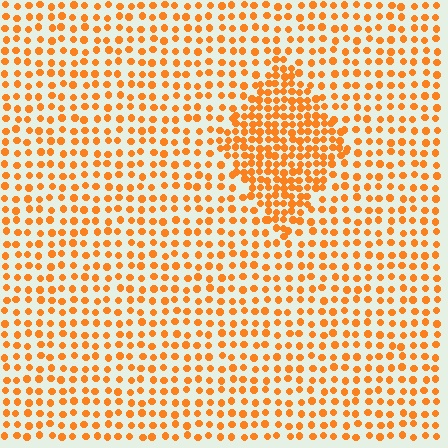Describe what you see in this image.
The image contains small orange elements arranged at two different densities. A diamond-shaped region is visible where the elements are more densely packed than the surrounding area.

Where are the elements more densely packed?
The elements are more densely packed inside the diamond boundary.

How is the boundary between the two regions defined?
The boundary is defined by a change in element density (approximately 2.0x ratio). All elements are the same color, size, and shape.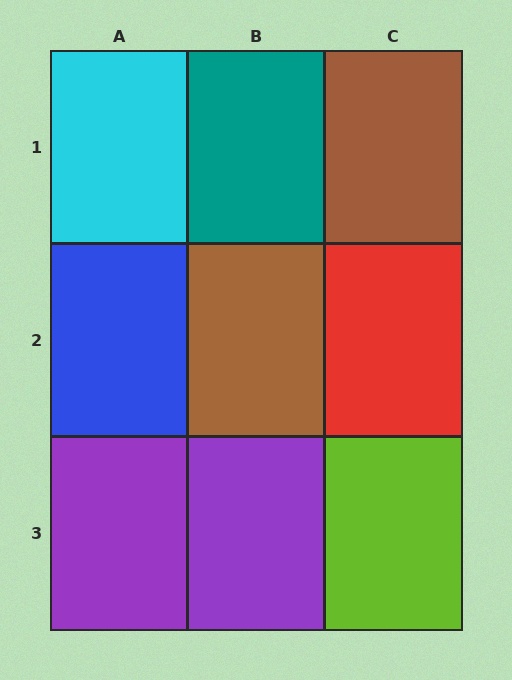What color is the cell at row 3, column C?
Lime.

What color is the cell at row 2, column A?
Blue.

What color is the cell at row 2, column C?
Red.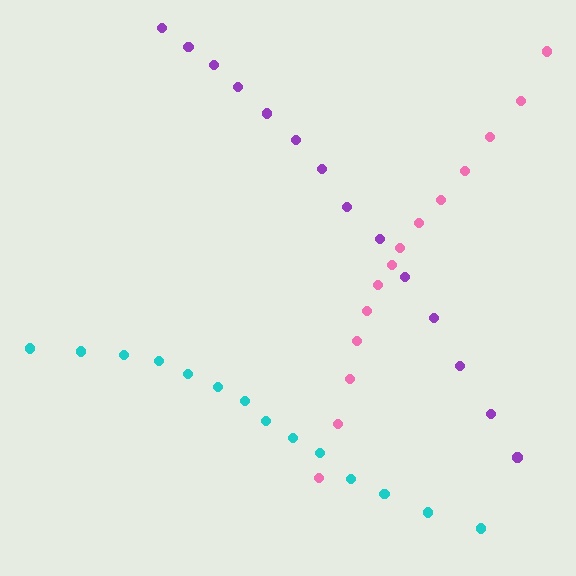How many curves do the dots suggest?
There are 3 distinct paths.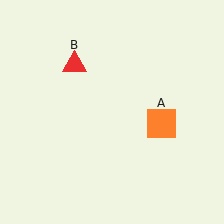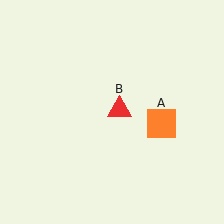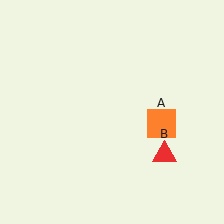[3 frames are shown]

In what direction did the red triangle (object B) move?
The red triangle (object B) moved down and to the right.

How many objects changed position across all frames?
1 object changed position: red triangle (object B).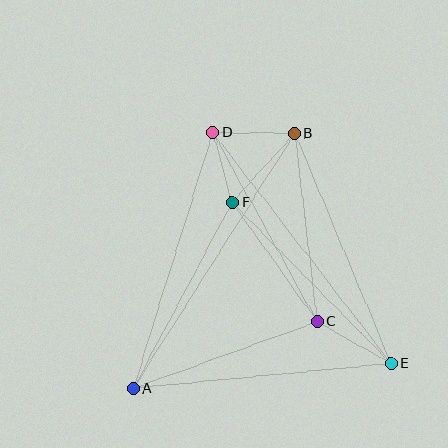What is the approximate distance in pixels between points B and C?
The distance between B and C is approximately 190 pixels.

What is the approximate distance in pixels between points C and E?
The distance between C and E is approximately 85 pixels.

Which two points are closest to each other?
Points D and F are closest to each other.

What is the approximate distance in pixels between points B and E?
The distance between B and E is approximately 249 pixels.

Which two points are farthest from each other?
Points A and B are farthest from each other.